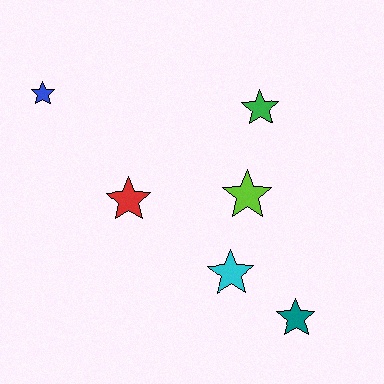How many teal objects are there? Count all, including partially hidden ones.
There is 1 teal object.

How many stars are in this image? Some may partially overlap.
There are 6 stars.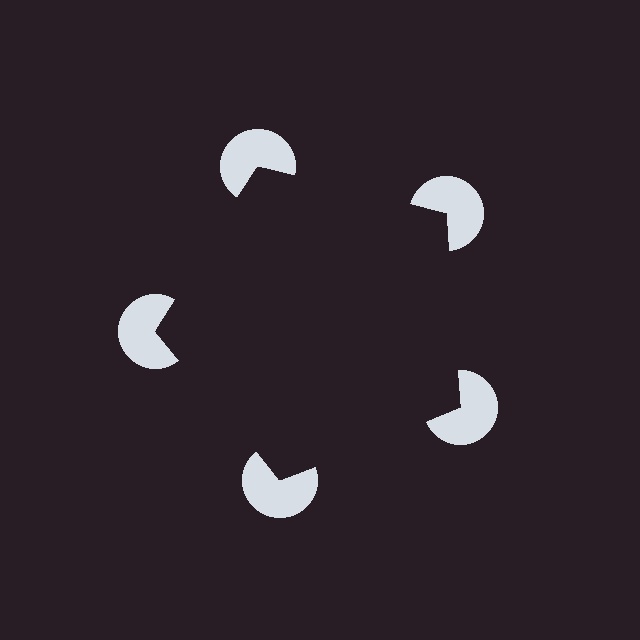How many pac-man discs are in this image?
There are 5 — one at each vertex of the illusory pentagon.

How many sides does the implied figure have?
5 sides.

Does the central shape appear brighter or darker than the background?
It typically appears slightly darker than the background, even though no actual brightness change is drawn.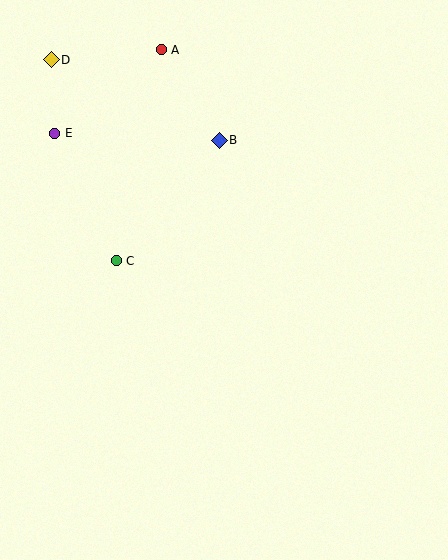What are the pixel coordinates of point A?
Point A is at (161, 50).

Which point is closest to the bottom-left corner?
Point C is closest to the bottom-left corner.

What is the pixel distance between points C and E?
The distance between C and E is 141 pixels.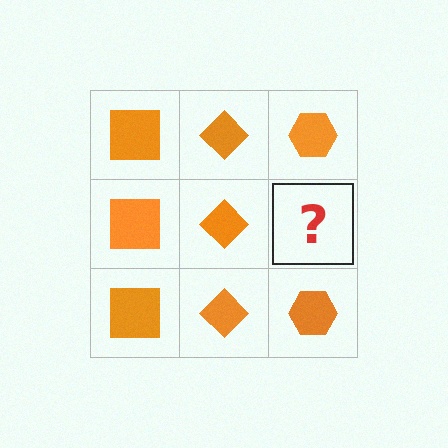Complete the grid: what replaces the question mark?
The question mark should be replaced with an orange hexagon.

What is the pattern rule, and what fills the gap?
The rule is that each column has a consistent shape. The gap should be filled with an orange hexagon.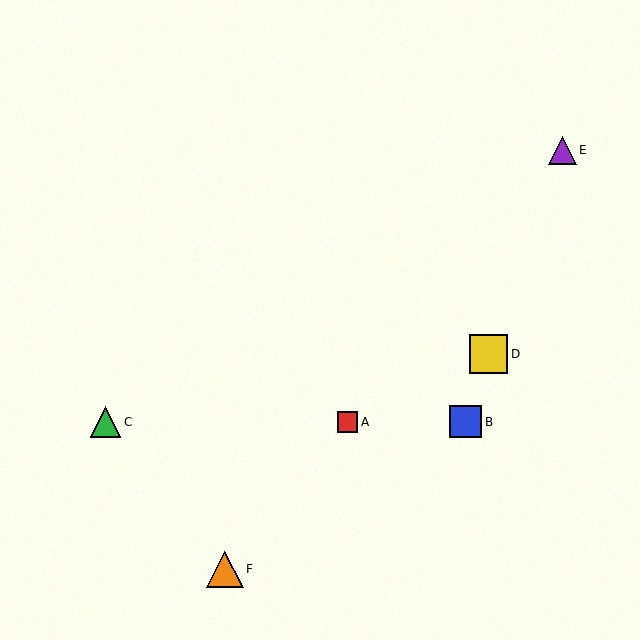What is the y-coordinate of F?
Object F is at y≈569.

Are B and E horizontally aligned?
No, B is at y≈422 and E is at y≈150.